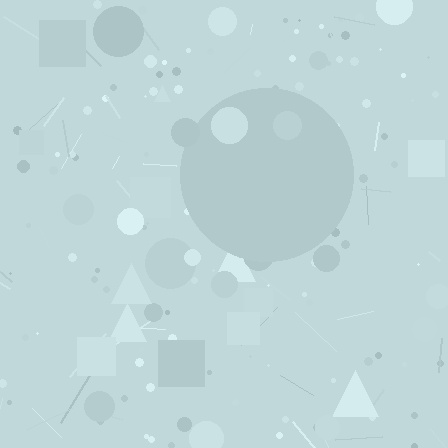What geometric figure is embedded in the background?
A circle is embedded in the background.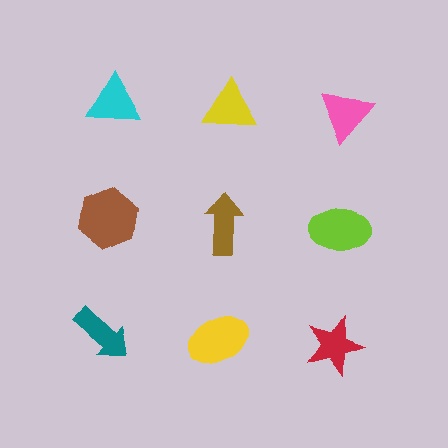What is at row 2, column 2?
A brown arrow.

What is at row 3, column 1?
A teal arrow.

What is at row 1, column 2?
A yellow triangle.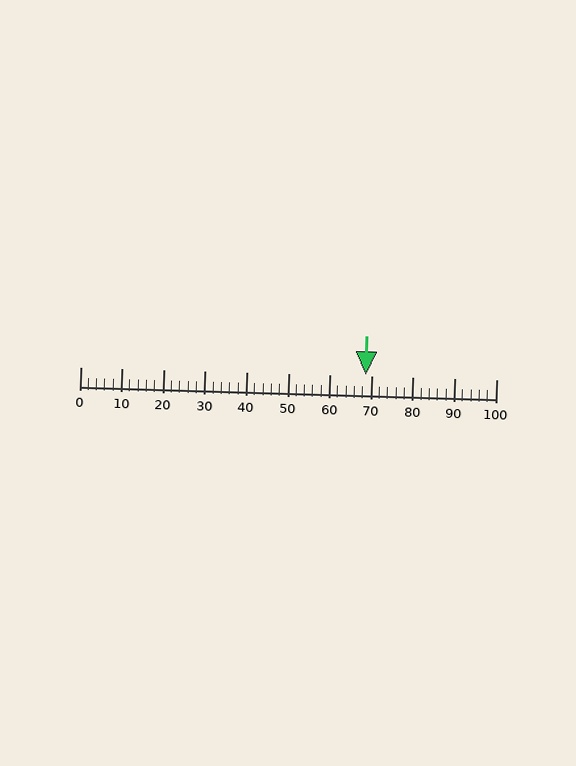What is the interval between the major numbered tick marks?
The major tick marks are spaced 10 units apart.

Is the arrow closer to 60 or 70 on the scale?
The arrow is closer to 70.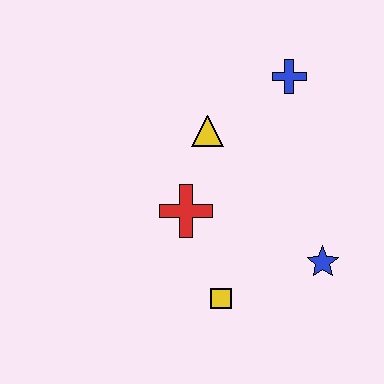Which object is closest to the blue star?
The yellow square is closest to the blue star.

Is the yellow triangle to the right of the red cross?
Yes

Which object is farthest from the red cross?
The blue cross is farthest from the red cross.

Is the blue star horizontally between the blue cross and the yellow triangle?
No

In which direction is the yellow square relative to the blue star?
The yellow square is to the left of the blue star.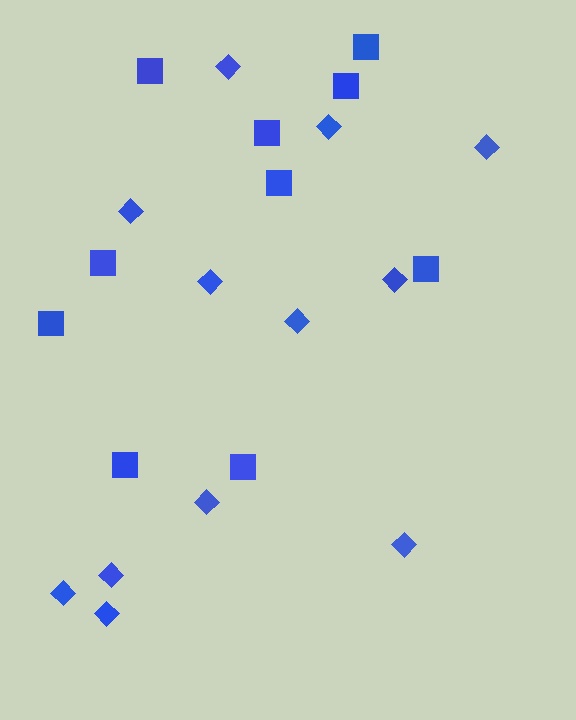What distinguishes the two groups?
There are 2 groups: one group of squares (10) and one group of diamonds (12).